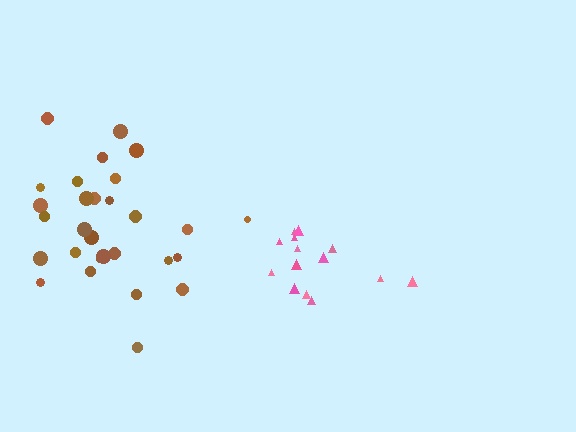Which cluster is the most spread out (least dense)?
Brown.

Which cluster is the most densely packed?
Pink.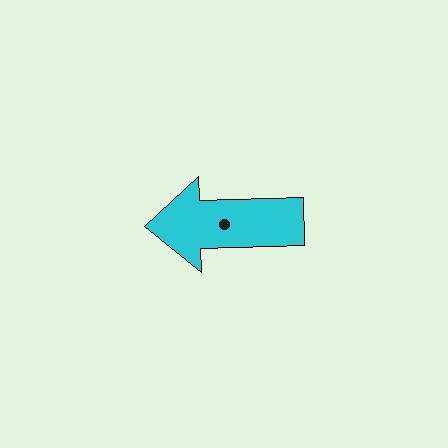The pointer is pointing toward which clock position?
Roughly 9 o'clock.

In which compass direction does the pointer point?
West.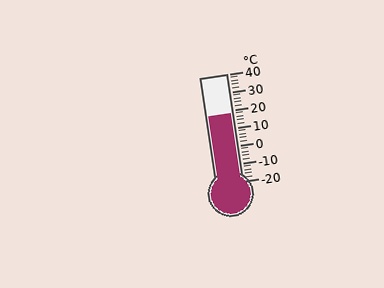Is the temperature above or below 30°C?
The temperature is below 30°C.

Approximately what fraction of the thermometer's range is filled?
The thermometer is filled to approximately 65% of its range.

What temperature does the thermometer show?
The thermometer shows approximately 18°C.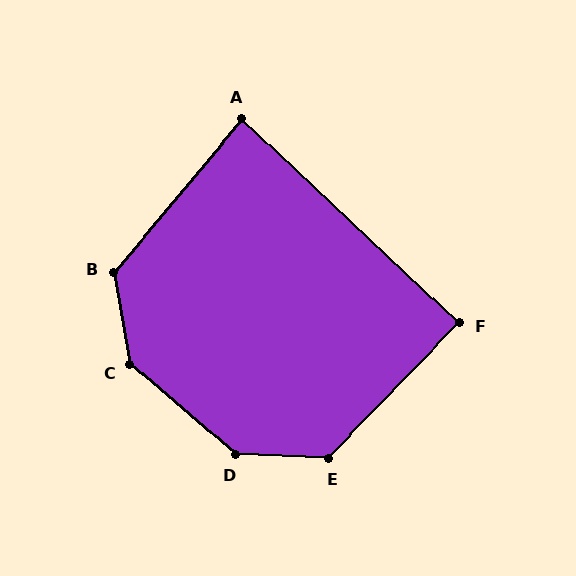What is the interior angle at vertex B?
Approximately 130 degrees (obtuse).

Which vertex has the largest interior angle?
D, at approximately 141 degrees.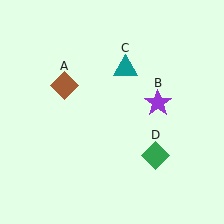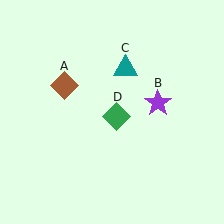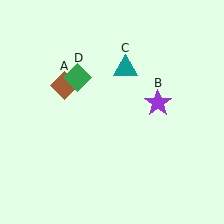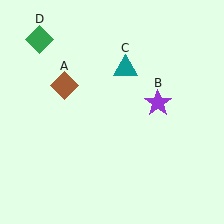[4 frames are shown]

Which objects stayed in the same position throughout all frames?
Brown diamond (object A) and purple star (object B) and teal triangle (object C) remained stationary.